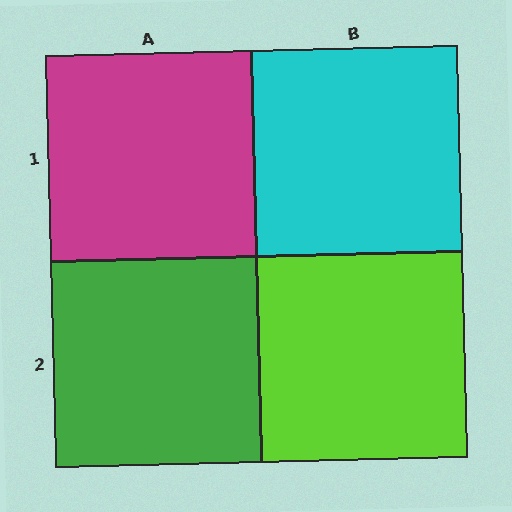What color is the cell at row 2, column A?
Green.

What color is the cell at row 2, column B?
Lime.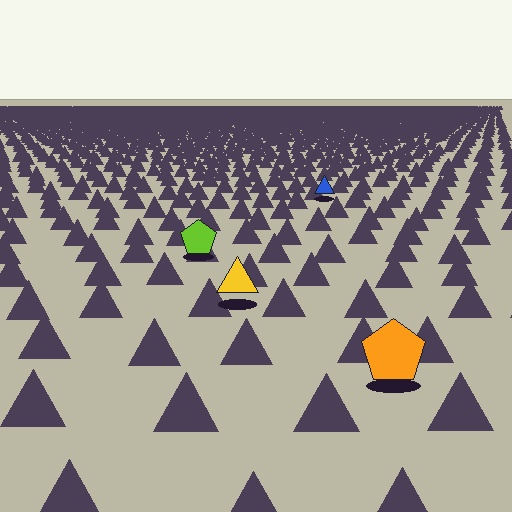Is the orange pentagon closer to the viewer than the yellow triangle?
Yes. The orange pentagon is closer — you can tell from the texture gradient: the ground texture is coarser near it.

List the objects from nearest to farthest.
From nearest to farthest: the orange pentagon, the yellow triangle, the lime pentagon, the blue triangle.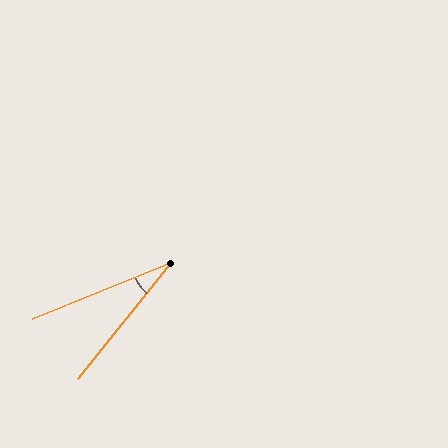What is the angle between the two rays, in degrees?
Approximately 29 degrees.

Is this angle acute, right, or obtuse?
It is acute.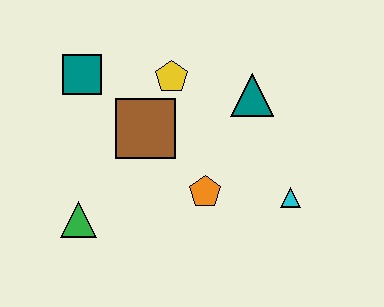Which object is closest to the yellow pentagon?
The brown square is closest to the yellow pentagon.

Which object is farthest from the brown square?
The cyan triangle is farthest from the brown square.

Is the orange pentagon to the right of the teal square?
Yes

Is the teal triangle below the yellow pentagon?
Yes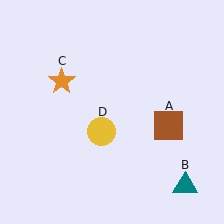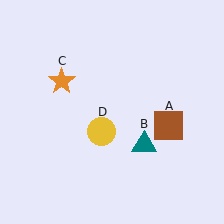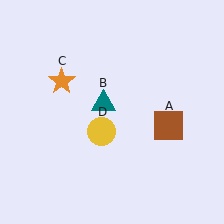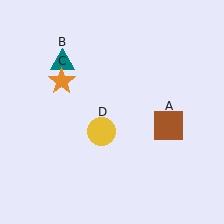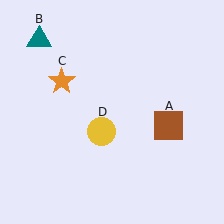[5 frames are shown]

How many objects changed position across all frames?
1 object changed position: teal triangle (object B).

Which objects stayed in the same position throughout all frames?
Brown square (object A) and orange star (object C) and yellow circle (object D) remained stationary.